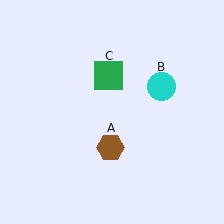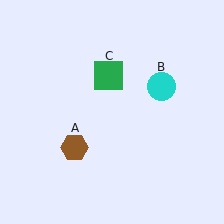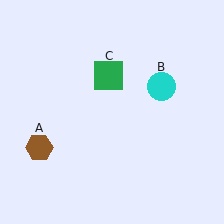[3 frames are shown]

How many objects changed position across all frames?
1 object changed position: brown hexagon (object A).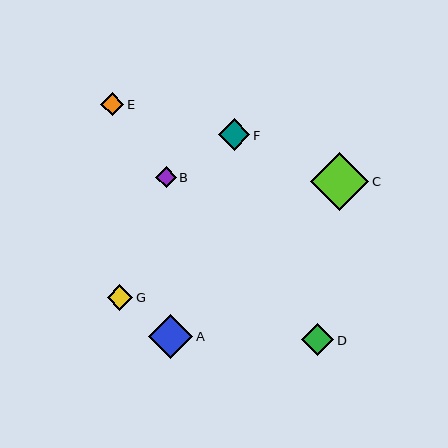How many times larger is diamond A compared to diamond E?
Diamond A is approximately 1.9 times the size of diamond E.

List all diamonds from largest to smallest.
From largest to smallest: C, A, D, F, G, E, B.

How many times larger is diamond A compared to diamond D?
Diamond A is approximately 1.4 times the size of diamond D.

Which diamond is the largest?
Diamond C is the largest with a size of approximately 58 pixels.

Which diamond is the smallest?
Diamond B is the smallest with a size of approximately 20 pixels.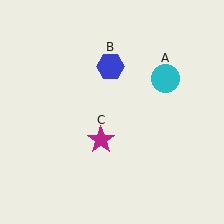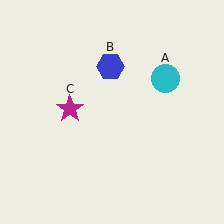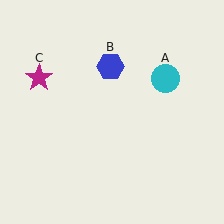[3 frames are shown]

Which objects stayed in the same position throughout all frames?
Cyan circle (object A) and blue hexagon (object B) remained stationary.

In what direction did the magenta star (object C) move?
The magenta star (object C) moved up and to the left.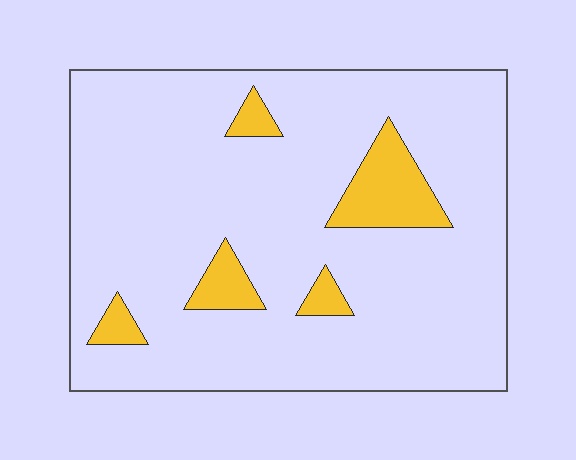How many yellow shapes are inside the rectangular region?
5.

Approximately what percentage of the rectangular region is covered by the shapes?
Approximately 10%.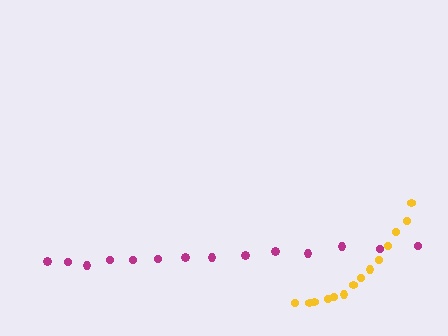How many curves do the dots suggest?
There are 2 distinct paths.